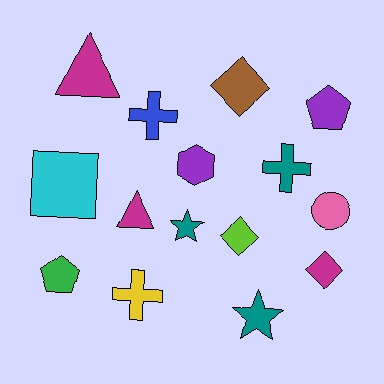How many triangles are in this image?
There are 2 triangles.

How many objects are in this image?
There are 15 objects.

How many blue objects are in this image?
There is 1 blue object.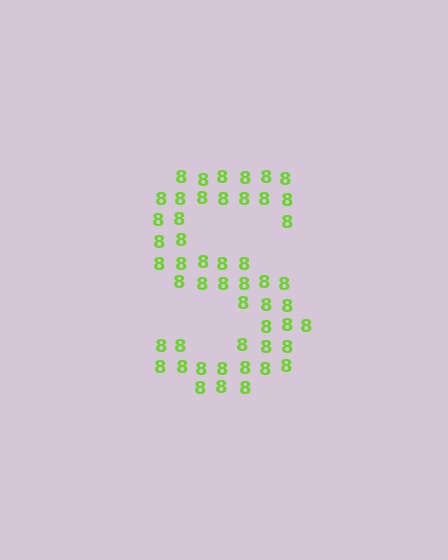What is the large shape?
The large shape is the letter S.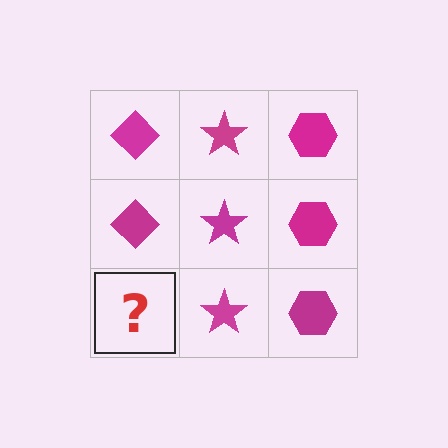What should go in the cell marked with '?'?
The missing cell should contain a magenta diamond.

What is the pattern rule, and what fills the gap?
The rule is that each column has a consistent shape. The gap should be filled with a magenta diamond.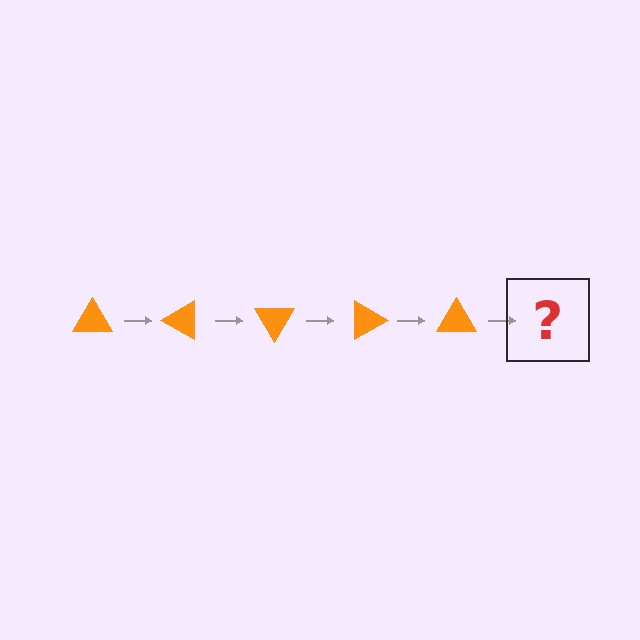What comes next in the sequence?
The next element should be an orange triangle rotated 150 degrees.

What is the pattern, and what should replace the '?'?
The pattern is that the triangle rotates 30 degrees each step. The '?' should be an orange triangle rotated 150 degrees.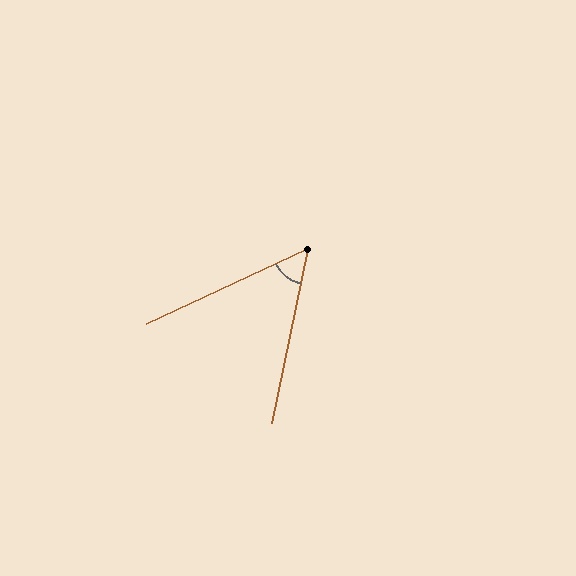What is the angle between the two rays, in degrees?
Approximately 53 degrees.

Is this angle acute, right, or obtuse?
It is acute.